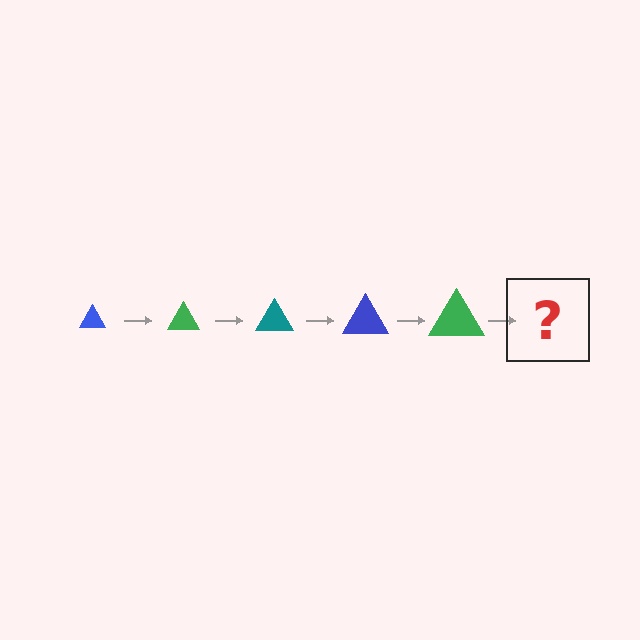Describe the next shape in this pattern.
It should be a teal triangle, larger than the previous one.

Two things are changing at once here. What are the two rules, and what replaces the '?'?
The two rules are that the triangle grows larger each step and the color cycles through blue, green, and teal. The '?' should be a teal triangle, larger than the previous one.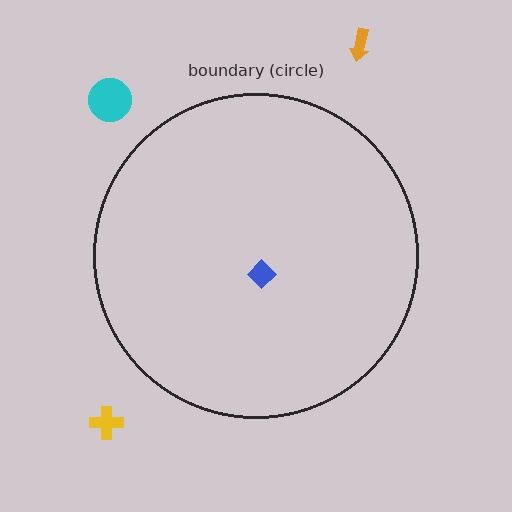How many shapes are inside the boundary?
1 inside, 3 outside.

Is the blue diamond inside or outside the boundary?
Inside.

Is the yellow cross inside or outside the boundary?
Outside.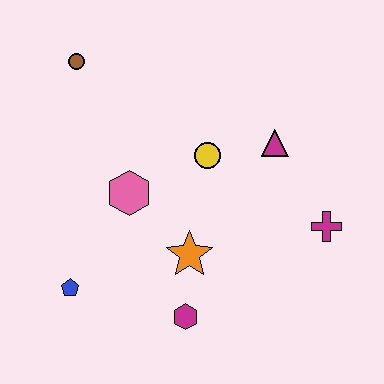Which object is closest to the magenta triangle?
The yellow circle is closest to the magenta triangle.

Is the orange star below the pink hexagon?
Yes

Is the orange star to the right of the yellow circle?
No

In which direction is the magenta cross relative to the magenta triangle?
The magenta cross is below the magenta triangle.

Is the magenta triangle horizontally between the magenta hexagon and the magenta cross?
Yes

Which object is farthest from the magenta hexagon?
The brown circle is farthest from the magenta hexagon.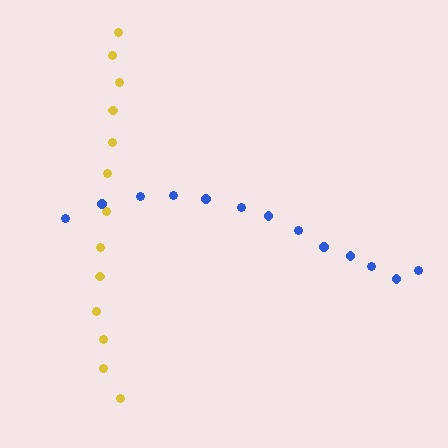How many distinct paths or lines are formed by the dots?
There are 2 distinct paths.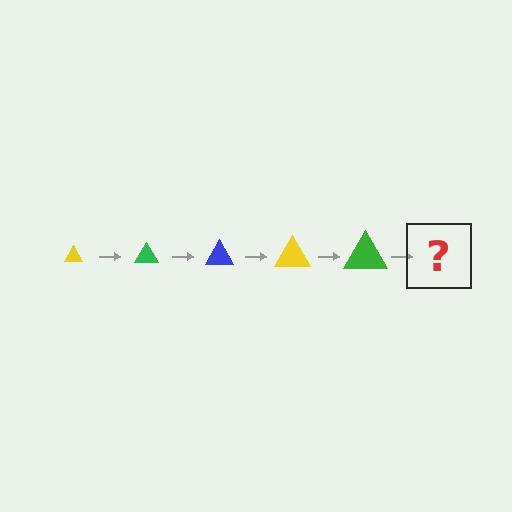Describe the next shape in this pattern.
It should be a blue triangle, larger than the previous one.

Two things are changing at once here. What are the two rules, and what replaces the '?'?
The two rules are that the triangle grows larger each step and the color cycles through yellow, green, and blue. The '?' should be a blue triangle, larger than the previous one.